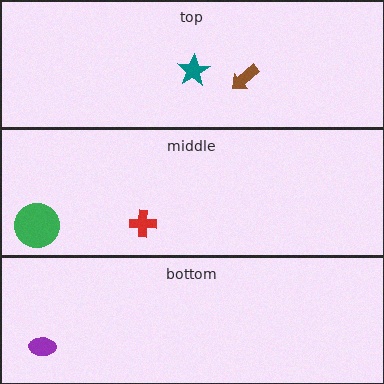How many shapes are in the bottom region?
1.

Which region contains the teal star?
The top region.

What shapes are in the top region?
The brown arrow, the teal star.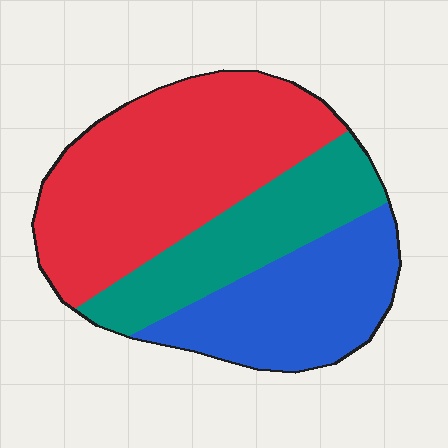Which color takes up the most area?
Red, at roughly 45%.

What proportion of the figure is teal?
Teal covers about 25% of the figure.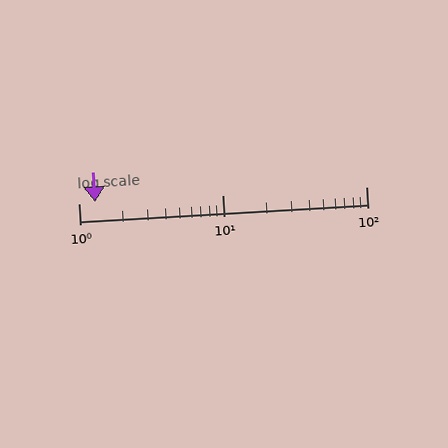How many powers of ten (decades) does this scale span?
The scale spans 2 decades, from 1 to 100.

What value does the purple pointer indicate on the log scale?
The pointer indicates approximately 1.3.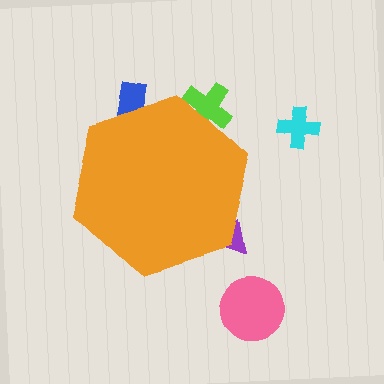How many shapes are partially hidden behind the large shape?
3 shapes are partially hidden.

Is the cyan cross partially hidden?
No, the cyan cross is fully visible.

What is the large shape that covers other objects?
An orange hexagon.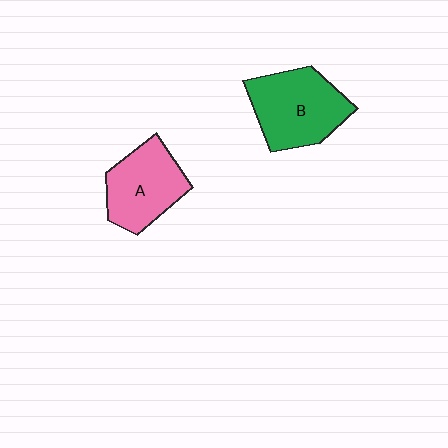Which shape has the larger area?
Shape B (green).